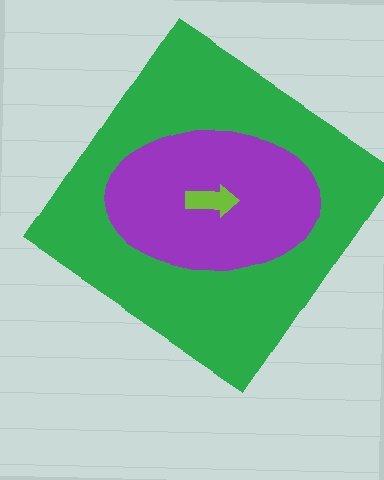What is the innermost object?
The lime arrow.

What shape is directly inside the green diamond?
The purple ellipse.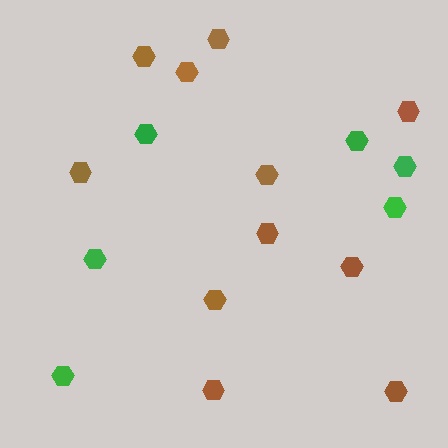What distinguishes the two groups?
There are 2 groups: one group of brown hexagons (11) and one group of green hexagons (6).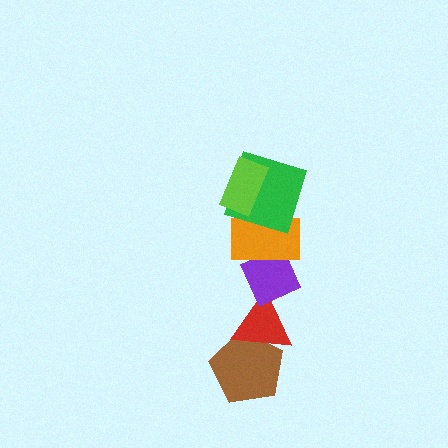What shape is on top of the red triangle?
The purple diamond is on top of the red triangle.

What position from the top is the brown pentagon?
The brown pentagon is 6th from the top.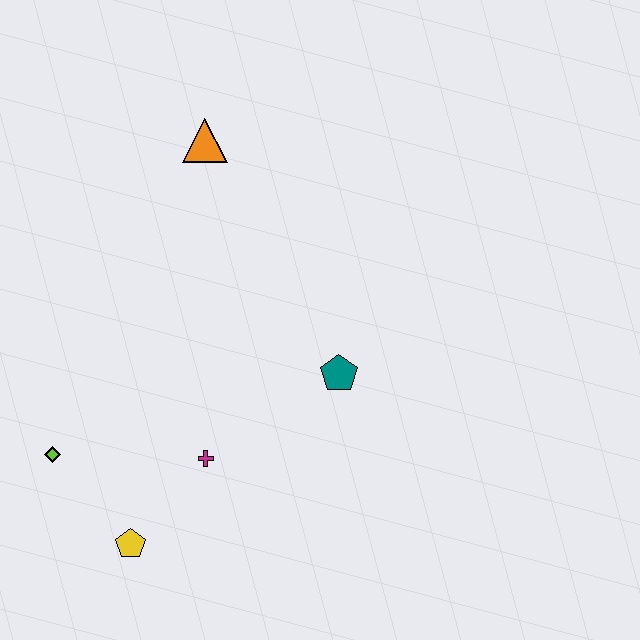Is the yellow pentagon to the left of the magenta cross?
Yes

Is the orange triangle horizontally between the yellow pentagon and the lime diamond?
No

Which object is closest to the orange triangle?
The teal pentagon is closest to the orange triangle.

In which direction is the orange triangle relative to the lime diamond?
The orange triangle is above the lime diamond.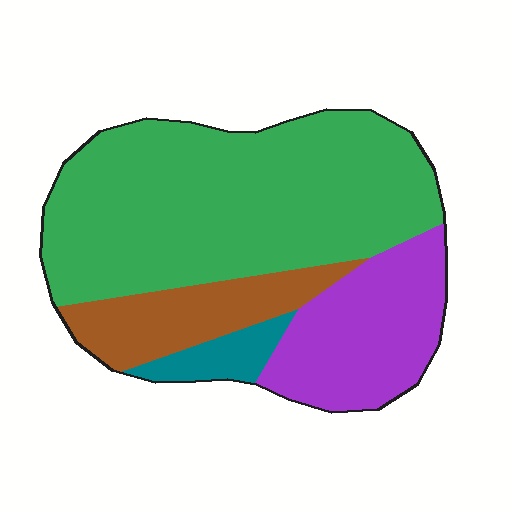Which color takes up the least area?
Teal, at roughly 5%.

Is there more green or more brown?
Green.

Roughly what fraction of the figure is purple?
Purple covers about 20% of the figure.